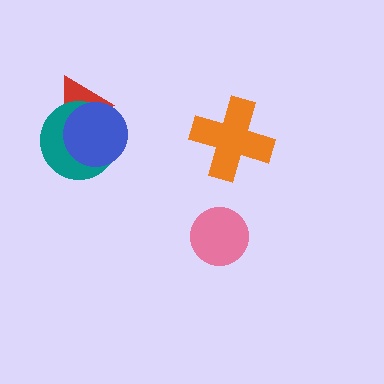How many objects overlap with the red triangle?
2 objects overlap with the red triangle.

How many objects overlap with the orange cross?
0 objects overlap with the orange cross.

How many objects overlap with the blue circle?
2 objects overlap with the blue circle.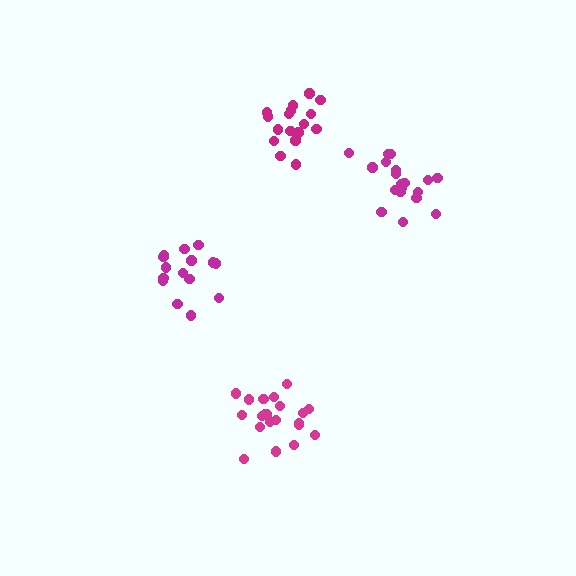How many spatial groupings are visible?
There are 4 spatial groupings.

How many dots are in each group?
Group 1: 19 dots, Group 2: 17 dots, Group 3: 21 dots, Group 4: 16 dots (73 total).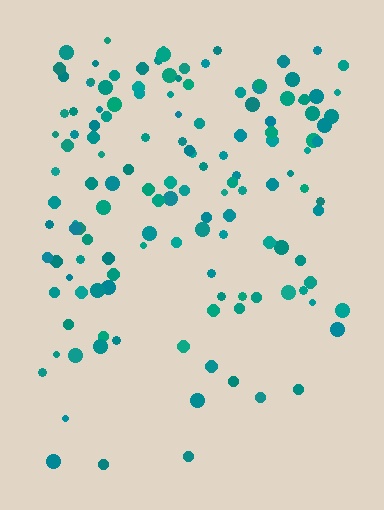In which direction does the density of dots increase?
From bottom to top, with the top side densest.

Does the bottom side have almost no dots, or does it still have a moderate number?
Still a moderate number, just noticeably fewer than the top.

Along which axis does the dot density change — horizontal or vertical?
Vertical.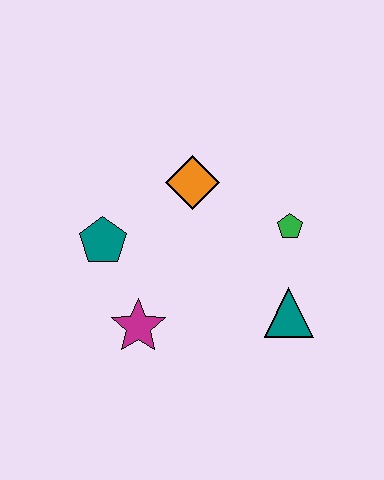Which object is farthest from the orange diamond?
The teal triangle is farthest from the orange diamond.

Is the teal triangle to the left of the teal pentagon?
No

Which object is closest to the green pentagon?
The teal triangle is closest to the green pentagon.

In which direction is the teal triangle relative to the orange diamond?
The teal triangle is below the orange diamond.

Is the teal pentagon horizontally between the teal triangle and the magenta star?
No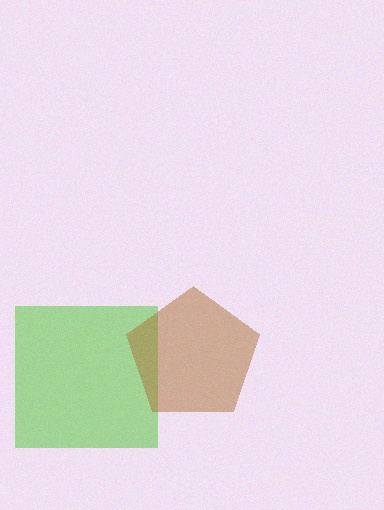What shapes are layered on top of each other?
The layered shapes are: a lime square, a brown pentagon.